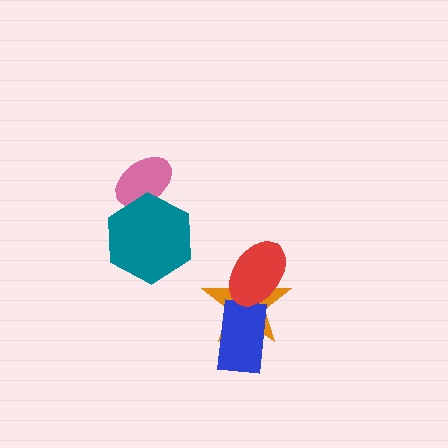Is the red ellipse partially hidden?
No, no other shape covers it.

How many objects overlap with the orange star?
2 objects overlap with the orange star.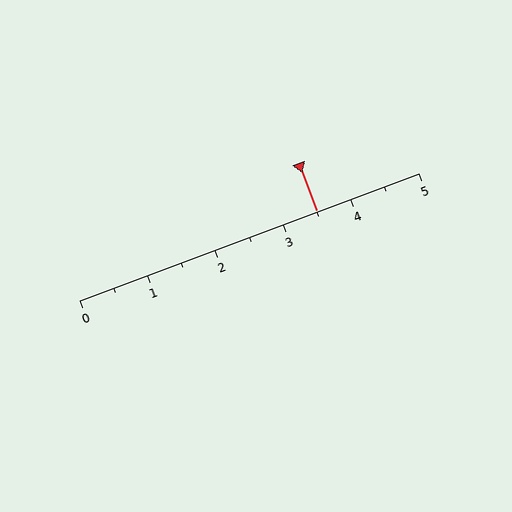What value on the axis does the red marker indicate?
The marker indicates approximately 3.5.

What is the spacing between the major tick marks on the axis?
The major ticks are spaced 1 apart.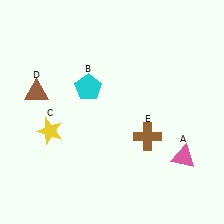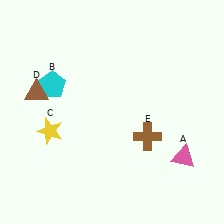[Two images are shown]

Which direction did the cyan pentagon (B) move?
The cyan pentagon (B) moved left.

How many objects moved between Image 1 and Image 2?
1 object moved between the two images.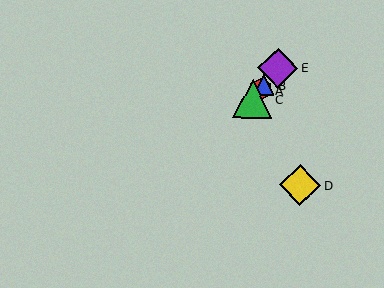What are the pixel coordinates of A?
Object A is at (260, 90).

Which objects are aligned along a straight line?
Objects A, B, C, E are aligned along a straight line.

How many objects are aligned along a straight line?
4 objects (A, B, C, E) are aligned along a straight line.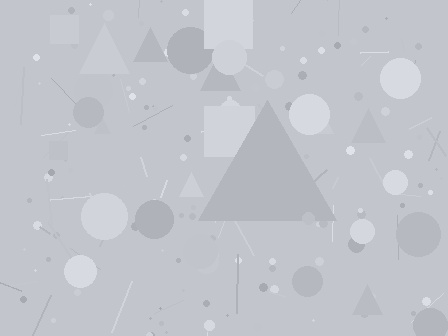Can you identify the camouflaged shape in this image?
The camouflaged shape is a triangle.